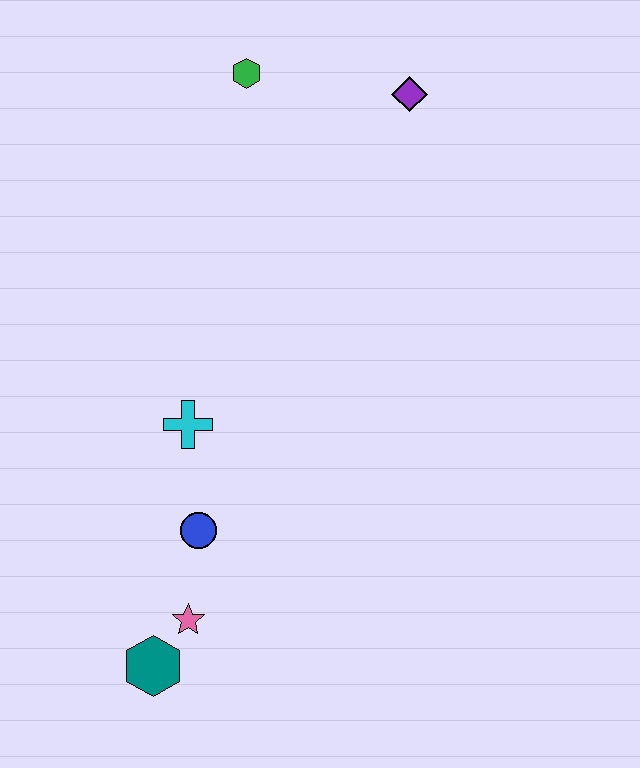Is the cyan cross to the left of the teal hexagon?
No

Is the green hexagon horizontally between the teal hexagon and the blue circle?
No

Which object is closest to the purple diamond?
The green hexagon is closest to the purple diamond.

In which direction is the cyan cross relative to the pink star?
The cyan cross is above the pink star.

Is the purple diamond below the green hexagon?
Yes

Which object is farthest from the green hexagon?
The teal hexagon is farthest from the green hexagon.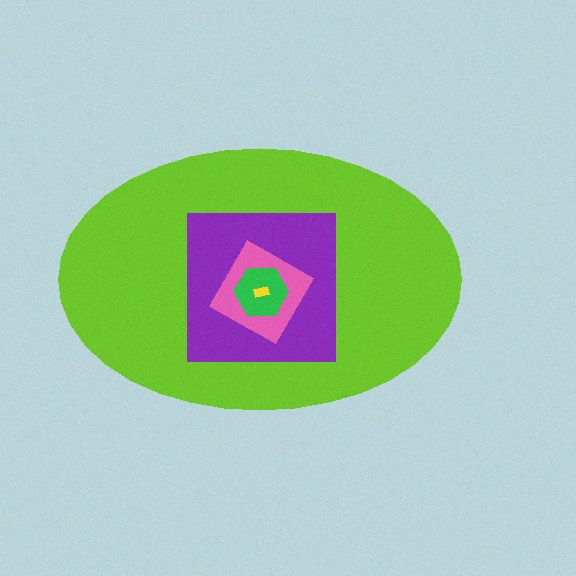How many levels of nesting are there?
5.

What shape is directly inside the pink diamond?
The green hexagon.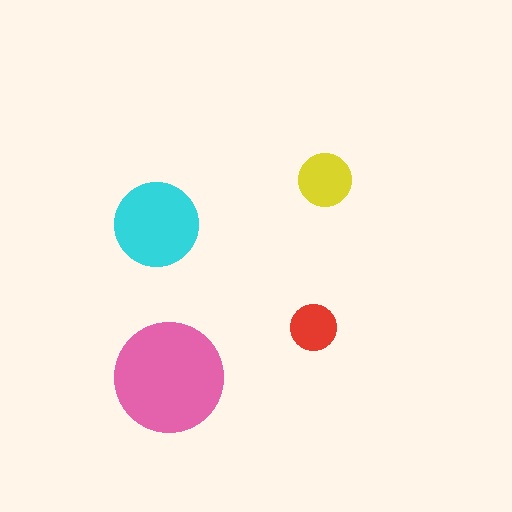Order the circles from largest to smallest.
the pink one, the cyan one, the yellow one, the red one.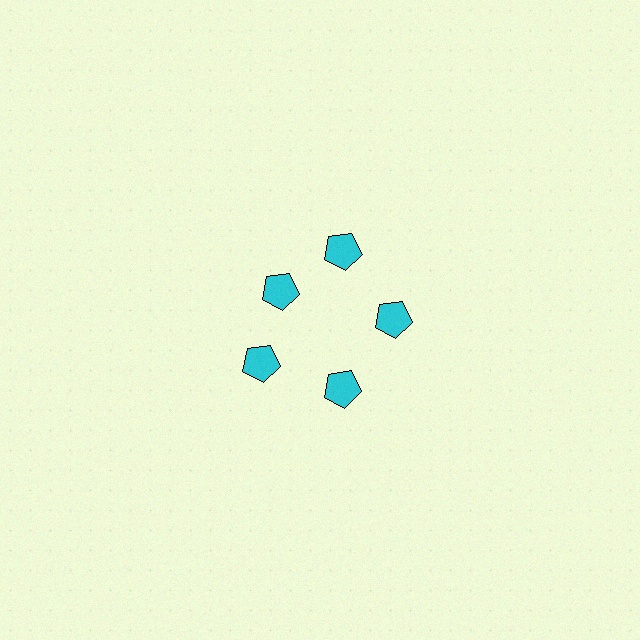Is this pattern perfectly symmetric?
No. The 5 cyan pentagons are arranged in a ring, but one element near the 10 o'clock position is pulled inward toward the center, breaking the 5-fold rotational symmetry.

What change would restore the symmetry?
The symmetry would be restored by moving it outward, back onto the ring so that all 5 pentagons sit at equal angles and equal distance from the center.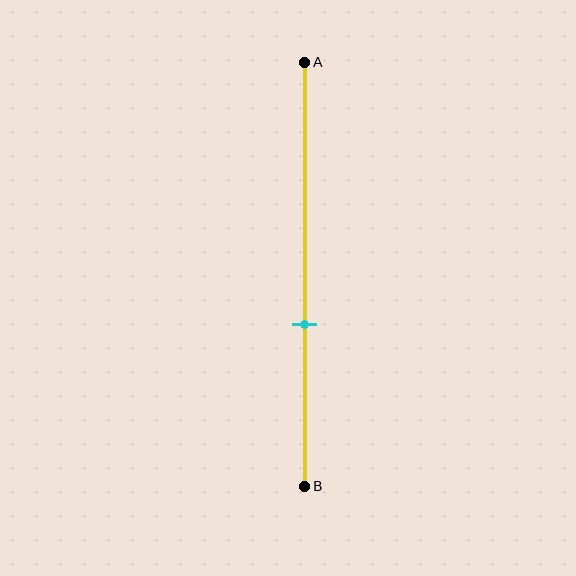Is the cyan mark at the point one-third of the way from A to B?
No, the mark is at about 60% from A, not at the 33% one-third point.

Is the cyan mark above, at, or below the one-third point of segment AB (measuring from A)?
The cyan mark is below the one-third point of segment AB.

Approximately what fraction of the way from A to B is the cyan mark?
The cyan mark is approximately 60% of the way from A to B.